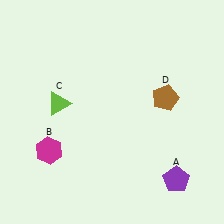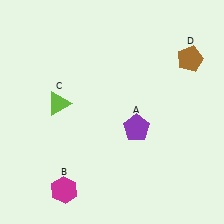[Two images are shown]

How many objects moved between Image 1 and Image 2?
3 objects moved between the two images.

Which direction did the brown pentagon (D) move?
The brown pentagon (D) moved up.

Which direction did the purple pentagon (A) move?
The purple pentagon (A) moved up.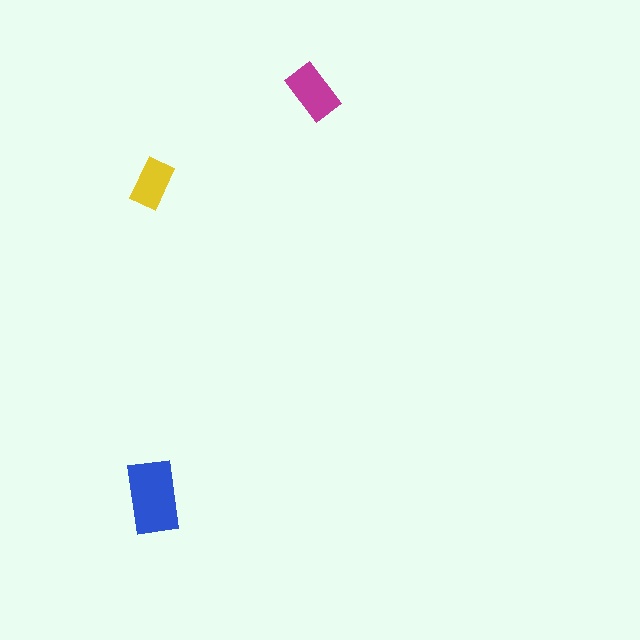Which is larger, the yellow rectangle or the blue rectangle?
The blue one.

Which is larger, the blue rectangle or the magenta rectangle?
The blue one.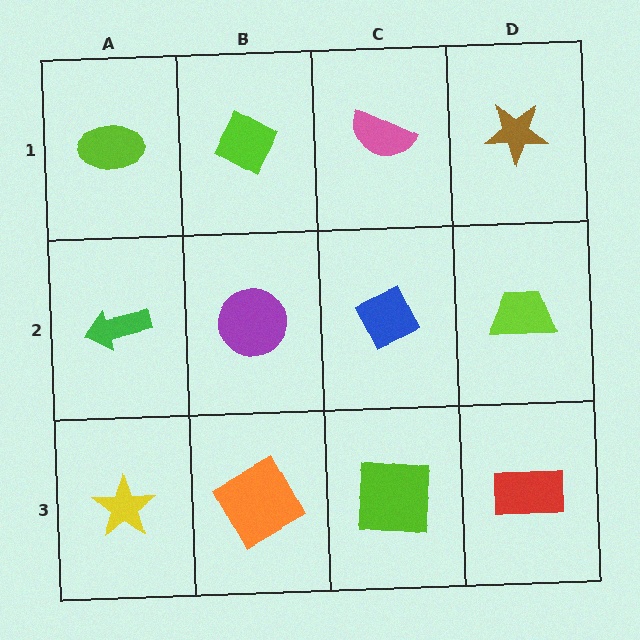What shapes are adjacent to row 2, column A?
A lime ellipse (row 1, column A), a yellow star (row 3, column A), a purple circle (row 2, column B).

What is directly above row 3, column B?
A purple circle.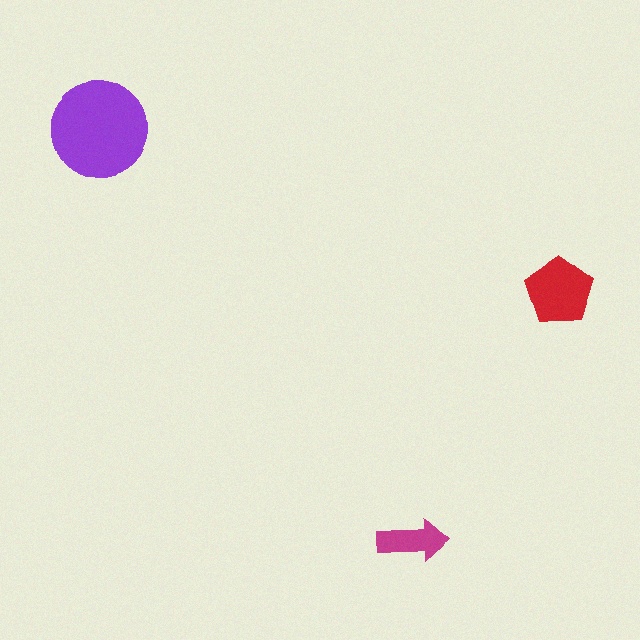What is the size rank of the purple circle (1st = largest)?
1st.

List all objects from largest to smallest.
The purple circle, the red pentagon, the magenta arrow.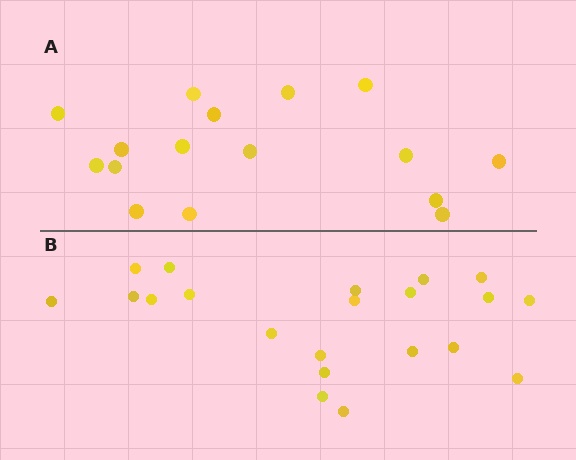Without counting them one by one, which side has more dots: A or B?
Region B (the bottom region) has more dots.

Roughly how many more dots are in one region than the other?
Region B has about 5 more dots than region A.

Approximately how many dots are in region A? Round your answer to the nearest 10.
About 20 dots. (The exact count is 16, which rounds to 20.)